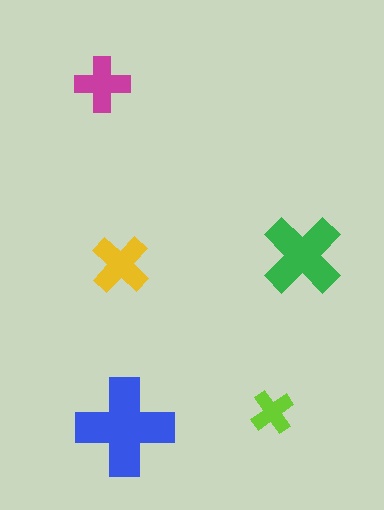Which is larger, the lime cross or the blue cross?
The blue one.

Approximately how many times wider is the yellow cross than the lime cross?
About 1.5 times wider.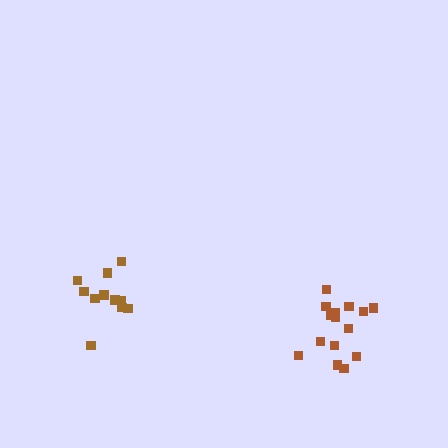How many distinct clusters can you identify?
There are 2 distinct clusters.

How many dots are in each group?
Group 1: 11 dots, Group 2: 15 dots (26 total).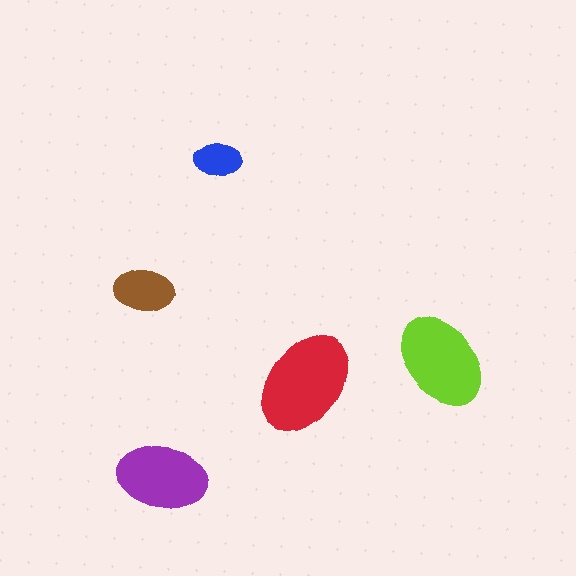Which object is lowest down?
The purple ellipse is bottommost.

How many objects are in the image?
There are 5 objects in the image.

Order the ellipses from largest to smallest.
the red one, the lime one, the purple one, the brown one, the blue one.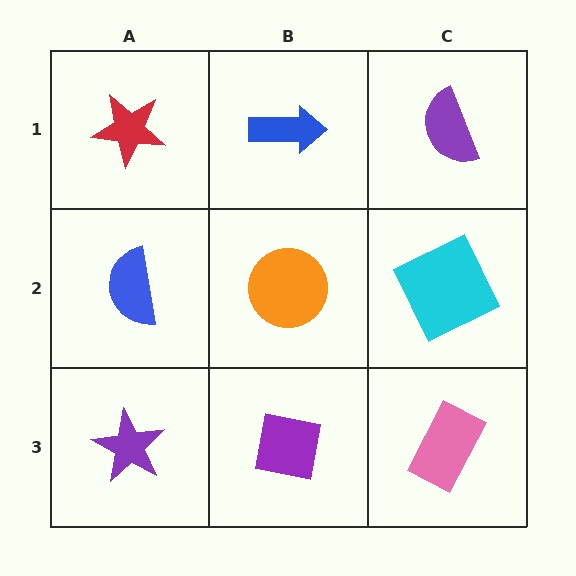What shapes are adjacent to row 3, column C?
A cyan square (row 2, column C), a purple square (row 3, column B).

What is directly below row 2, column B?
A purple square.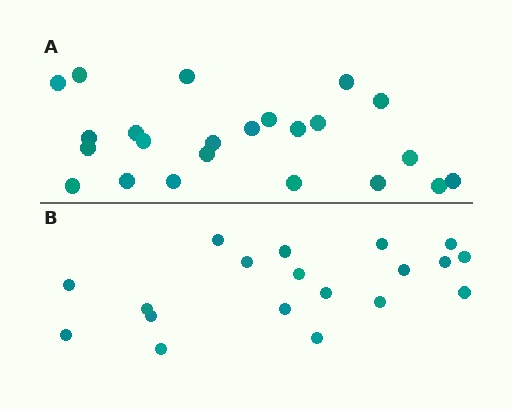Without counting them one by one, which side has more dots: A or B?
Region A (the top region) has more dots.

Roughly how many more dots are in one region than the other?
Region A has about 4 more dots than region B.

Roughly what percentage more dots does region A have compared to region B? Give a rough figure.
About 20% more.